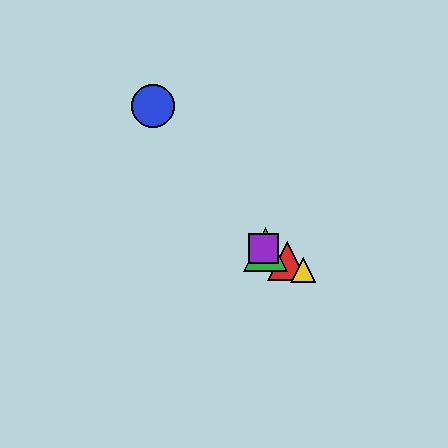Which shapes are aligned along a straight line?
The red triangle, the green triangle, the yellow triangle, the purple square are aligned along a straight line.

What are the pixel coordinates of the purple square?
The purple square is at (264, 248).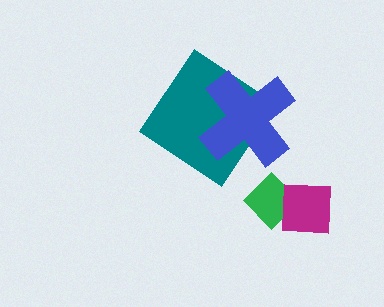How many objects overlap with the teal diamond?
1 object overlaps with the teal diamond.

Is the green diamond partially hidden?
Yes, it is partially covered by another shape.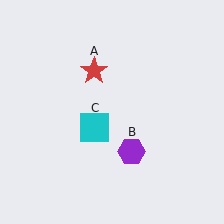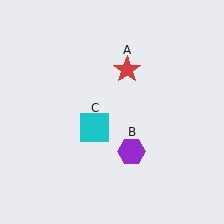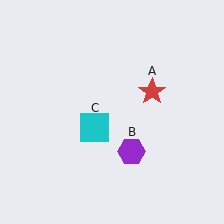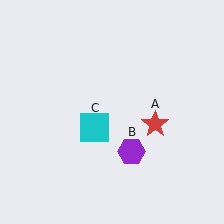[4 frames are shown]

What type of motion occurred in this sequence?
The red star (object A) rotated clockwise around the center of the scene.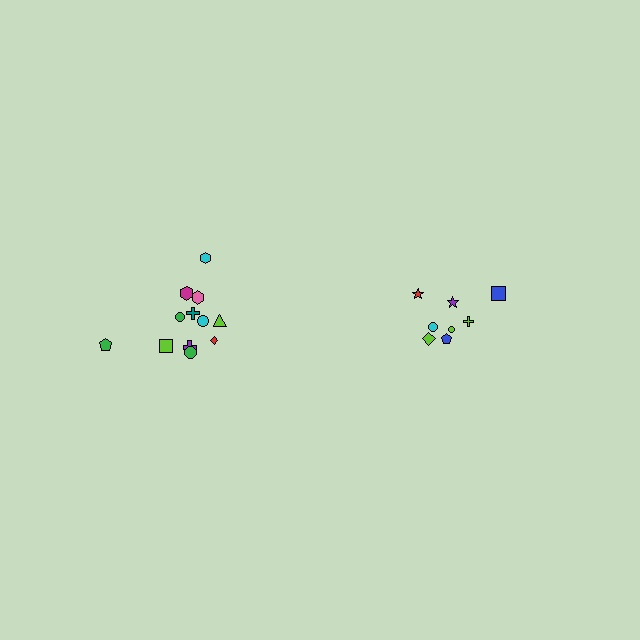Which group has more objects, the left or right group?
The left group.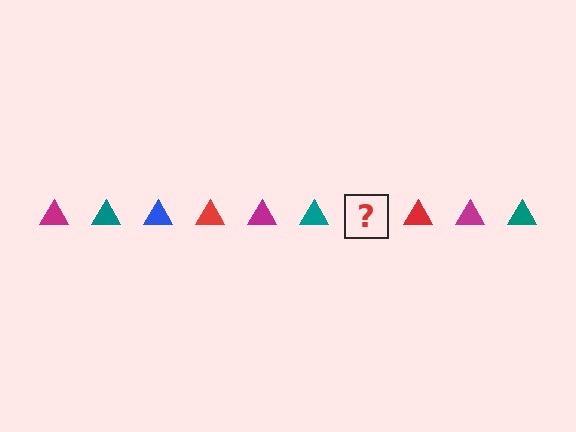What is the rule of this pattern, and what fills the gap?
The rule is that the pattern cycles through magenta, teal, blue, red triangles. The gap should be filled with a blue triangle.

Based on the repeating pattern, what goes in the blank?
The blank should be a blue triangle.